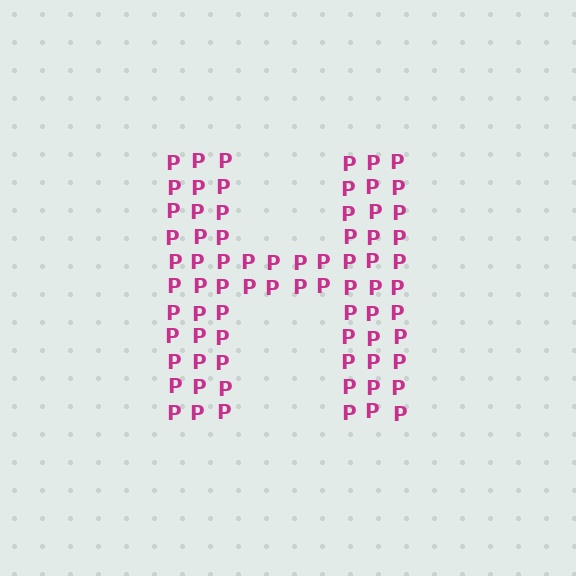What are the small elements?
The small elements are letter P's.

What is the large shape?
The large shape is the letter H.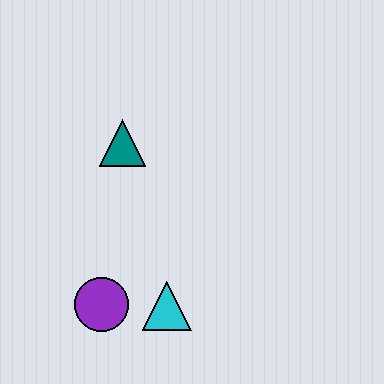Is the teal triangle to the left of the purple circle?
No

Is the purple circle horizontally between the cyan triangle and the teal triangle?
No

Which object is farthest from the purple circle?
The teal triangle is farthest from the purple circle.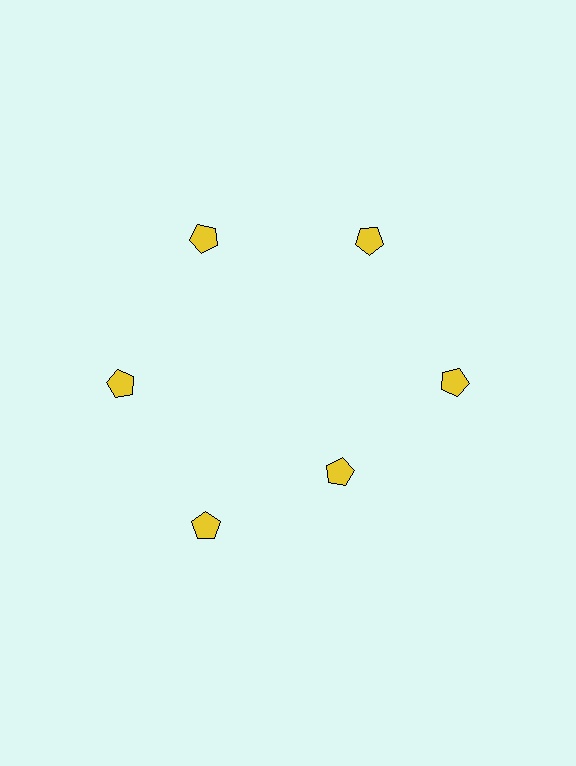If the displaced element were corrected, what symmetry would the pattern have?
It would have 6-fold rotational symmetry — the pattern would map onto itself every 60 degrees.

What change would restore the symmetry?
The symmetry would be restored by moving it outward, back onto the ring so that all 6 pentagons sit at equal angles and equal distance from the center.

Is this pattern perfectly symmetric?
No. The 6 yellow pentagons are arranged in a ring, but one element near the 5 o'clock position is pulled inward toward the center, breaking the 6-fold rotational symmetry.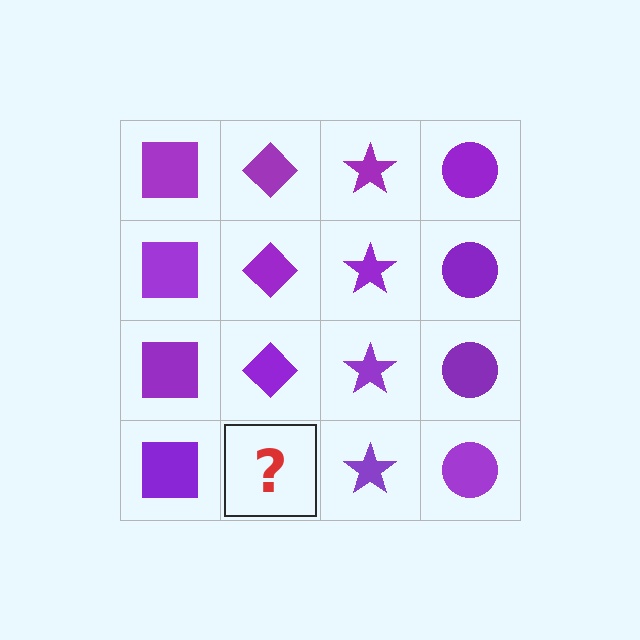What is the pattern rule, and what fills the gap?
The rule is that each column has a consistent shape. The gap should be filled with a purple diamond.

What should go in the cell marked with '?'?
The missing cell should contain a purple diamond.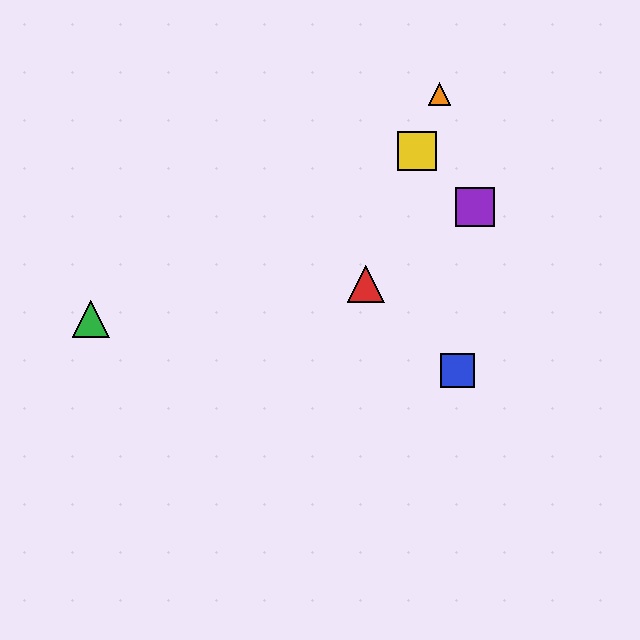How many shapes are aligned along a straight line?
3 shapes (the red triangle, the yellow square, the orange triangle) are aligned along a straight line.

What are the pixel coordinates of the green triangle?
The green triangle is at (91, 319).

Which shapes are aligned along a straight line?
The red triangle, the yellow square, the orange triangle are aligned along a straight line.